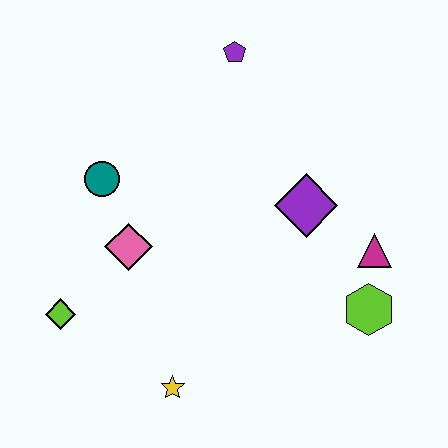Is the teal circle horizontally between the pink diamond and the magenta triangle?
No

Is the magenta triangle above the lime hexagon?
Yes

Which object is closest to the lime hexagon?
The magenta triangle is closest to the lime hexagon.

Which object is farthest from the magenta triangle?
The lime diamond is farthest from the magenta triangle.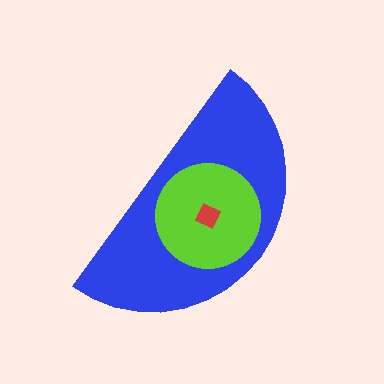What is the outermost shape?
The blue semicircle.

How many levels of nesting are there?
3.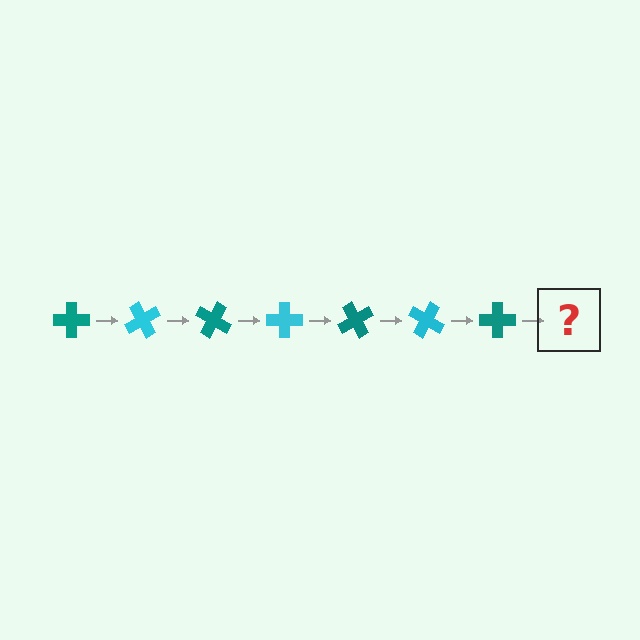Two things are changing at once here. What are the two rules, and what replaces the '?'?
The two rules are that it rotates 60 degrees each step and the color cycles through teal and cyan. The '?' should be a cyan cross, rotated 420 degrees from the start.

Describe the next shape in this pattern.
It should be a cyan cross, rotated 420 degrees from the start.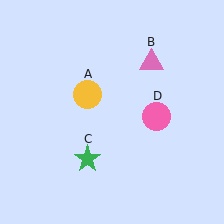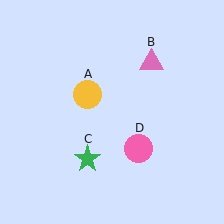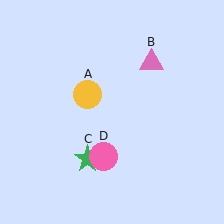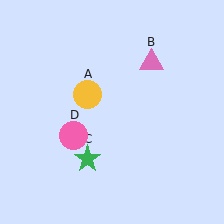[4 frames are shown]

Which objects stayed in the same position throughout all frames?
Yellow circle (object A) and pink triangle (object B) and green star (object C) remained stationary.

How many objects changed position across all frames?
1 object changed position: pink circle (object D).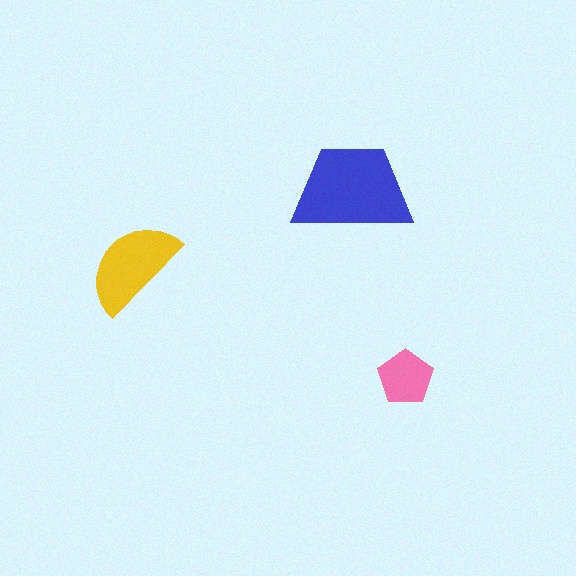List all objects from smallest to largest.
The pink pentagon, the yellow semicircle, the blue trapezoid.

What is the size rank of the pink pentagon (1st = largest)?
3rd.